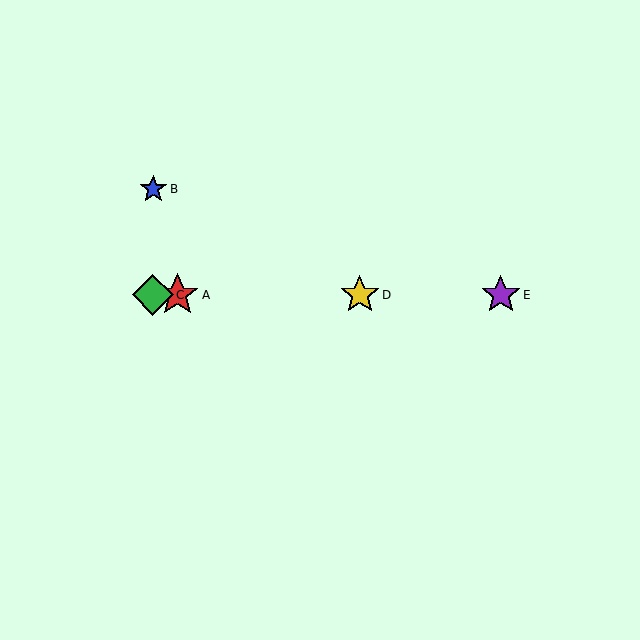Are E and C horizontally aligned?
Yes, both are at y≈295.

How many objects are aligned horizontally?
4 objects (A, C, D, E) are aligned horizontally.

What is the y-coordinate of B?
Object B is at y≈189.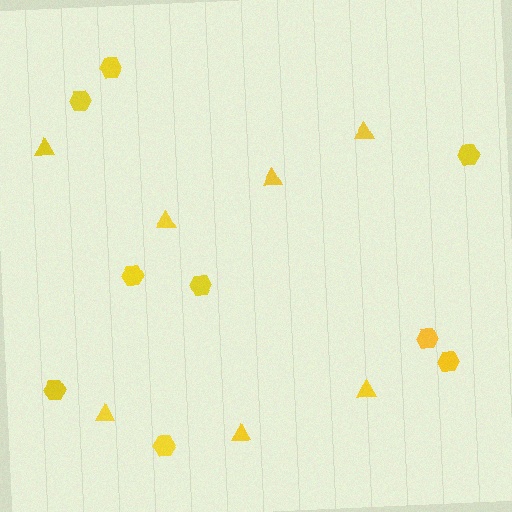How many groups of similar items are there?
There are 2 groups: one group of triangles (7) and one group of hexagons (9).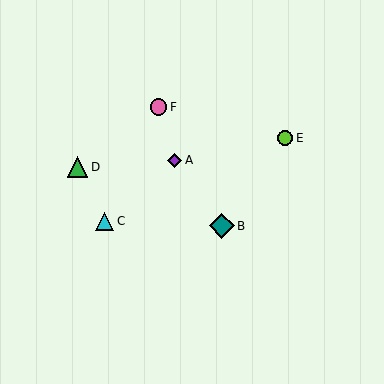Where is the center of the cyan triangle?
The center of the cyan triangle is at (104, 221).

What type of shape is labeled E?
Shape E is a lime circle.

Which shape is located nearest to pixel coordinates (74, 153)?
The green triangle (labeled D) at (78, 167) is nearest to that location.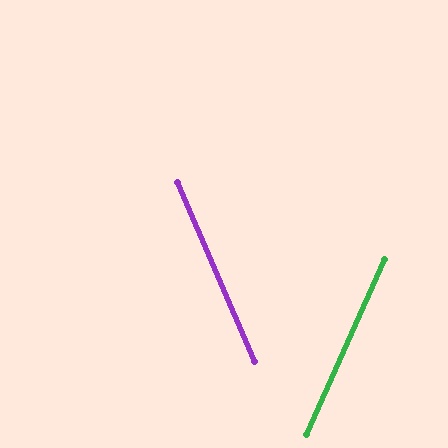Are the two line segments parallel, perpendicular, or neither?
Neither parallel nor perpendicular — they differ by about 47°.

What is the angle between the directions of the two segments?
Approximately 47 degrees.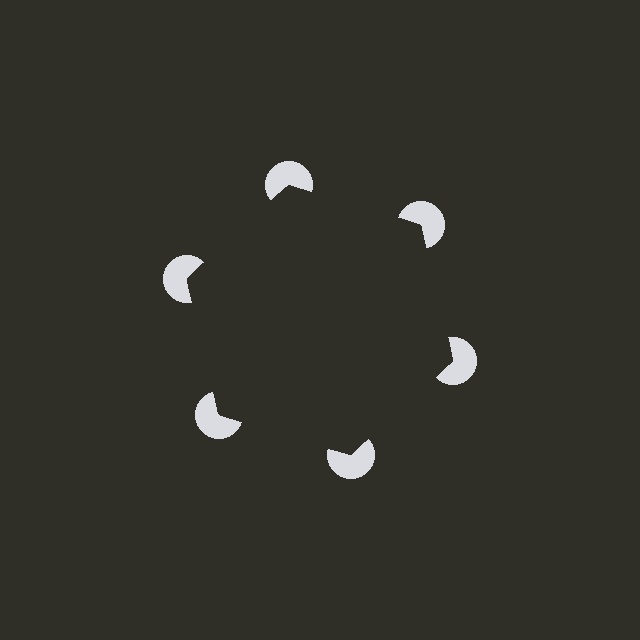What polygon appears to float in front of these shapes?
An illusory hexagon — its edges are inferred from the aligned wedge cuts in the pac-man discs, not physically drawn.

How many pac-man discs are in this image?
There are 6 — one at each vertex of the illusory hexagon.